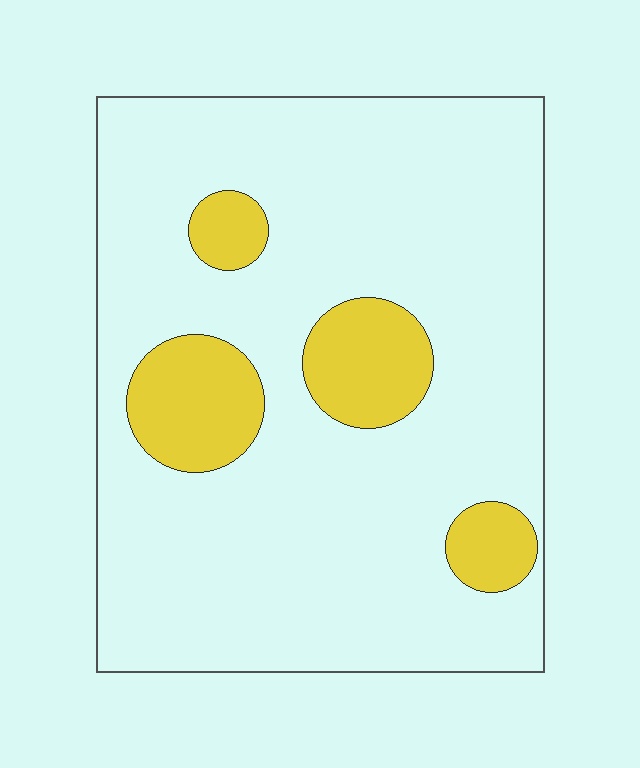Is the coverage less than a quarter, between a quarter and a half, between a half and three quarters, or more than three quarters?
Less than a quarter.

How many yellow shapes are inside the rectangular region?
4.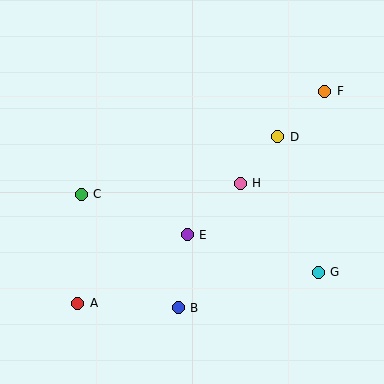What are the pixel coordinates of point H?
Point H is at (240, 183).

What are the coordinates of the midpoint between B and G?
The midpoint between B and G is at (248, 290).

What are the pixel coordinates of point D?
Point D is at (278, 137).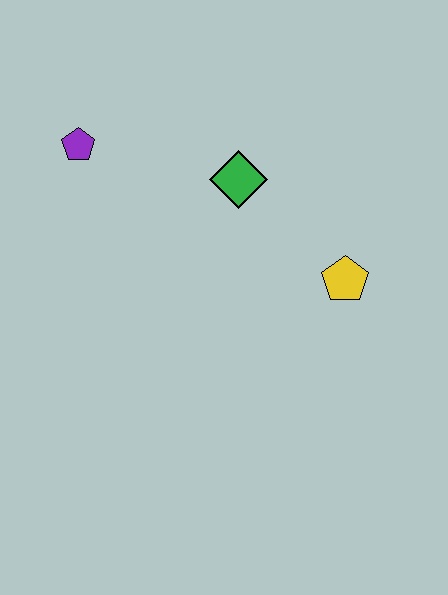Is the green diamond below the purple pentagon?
Yes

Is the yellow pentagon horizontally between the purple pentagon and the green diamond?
No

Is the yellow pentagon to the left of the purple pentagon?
No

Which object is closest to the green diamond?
The yellow pentagon is closest to the green diamond.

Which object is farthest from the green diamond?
The purple pentagon is farthest from the green diamond.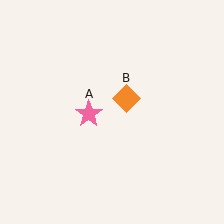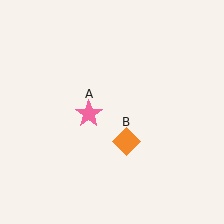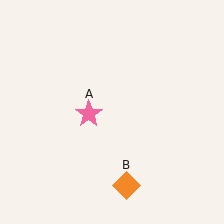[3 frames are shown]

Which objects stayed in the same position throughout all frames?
Pink star (object A) remained stationary.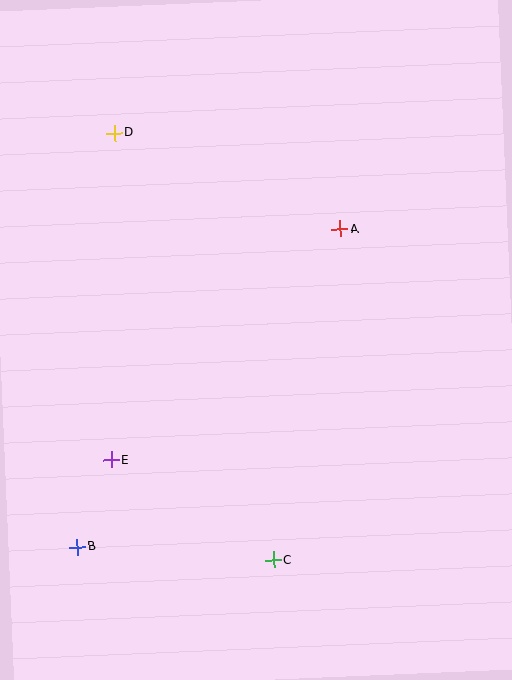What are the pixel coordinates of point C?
Point C is at (274, 560).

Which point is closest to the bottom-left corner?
Point B is closest to the bottom-left corner.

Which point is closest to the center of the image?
Point A at (340, 229) is closest to the center.